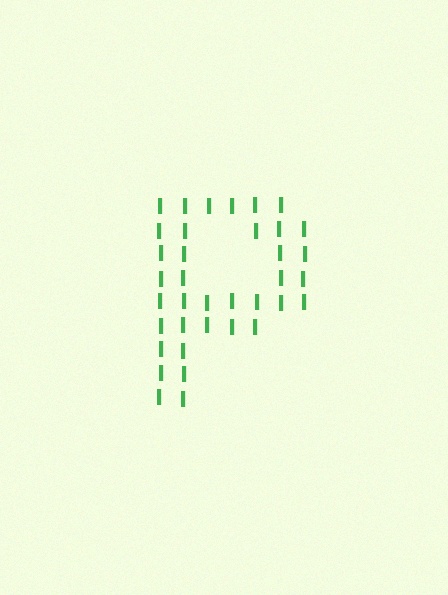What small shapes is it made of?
It is made of small letter I's.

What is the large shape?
The large shape is the letter P.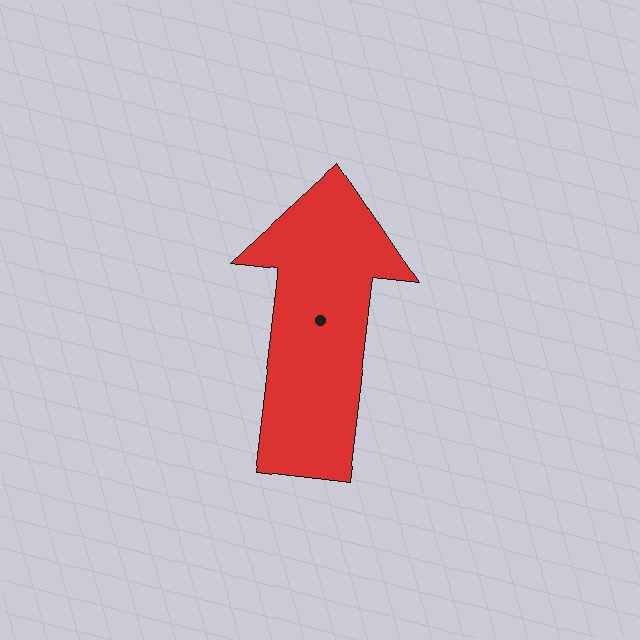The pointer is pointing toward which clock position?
Roughly 12 o'clock.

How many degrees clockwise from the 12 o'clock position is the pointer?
Approximately 7 degrees.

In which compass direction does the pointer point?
North.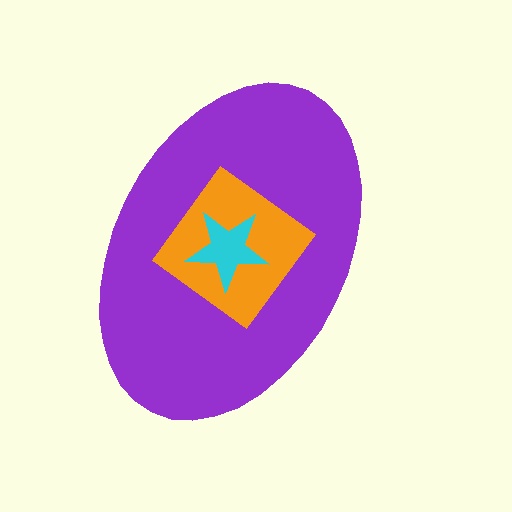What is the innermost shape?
The cyan star.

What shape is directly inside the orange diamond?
The cyan star.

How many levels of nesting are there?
3.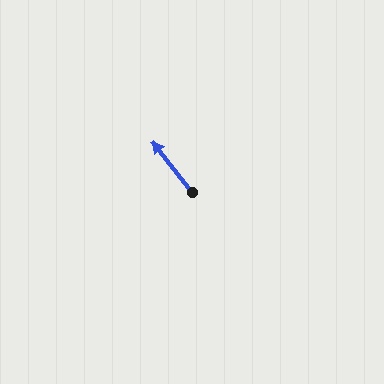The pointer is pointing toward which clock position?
Roughly 11 o'clock.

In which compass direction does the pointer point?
Northwest.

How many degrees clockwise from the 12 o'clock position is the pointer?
Approximately 322 degrees.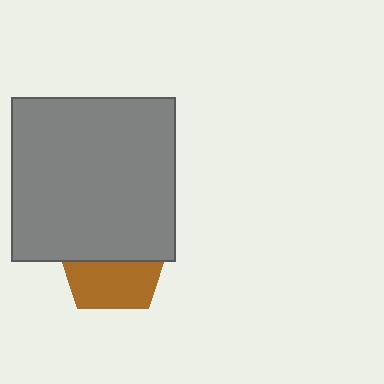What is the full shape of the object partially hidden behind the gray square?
The partially hidden object is a brown pentagon.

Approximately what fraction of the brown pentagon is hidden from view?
Roughly 53% of the brown pentagon is hidden behind the gray square.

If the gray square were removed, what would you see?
You would see the complete brown pentagon.